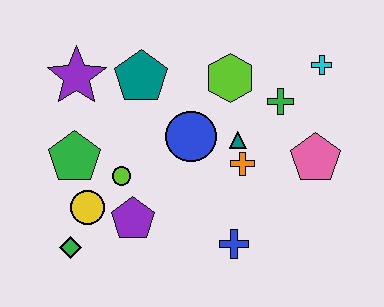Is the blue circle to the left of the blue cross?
Yes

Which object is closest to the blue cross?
The orange cross is closest to the blue cross.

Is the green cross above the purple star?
No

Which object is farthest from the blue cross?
The purple star is farthest from the blue cross.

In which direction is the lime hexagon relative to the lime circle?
The lime hexagon is to the right of the lime circle.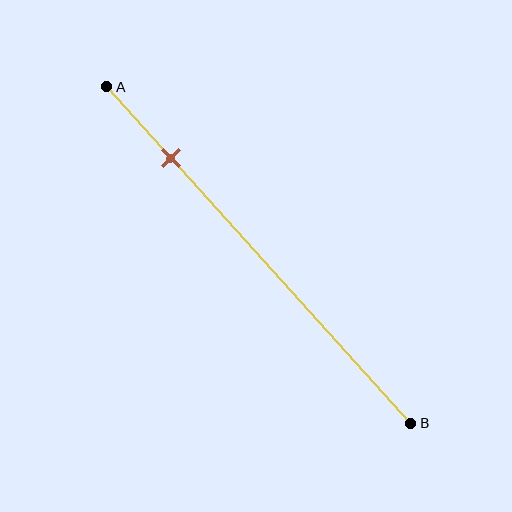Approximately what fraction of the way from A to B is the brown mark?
The brown mark is approximately 20% of the way from A to B.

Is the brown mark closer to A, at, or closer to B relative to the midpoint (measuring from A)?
The brown mark is closer to point A than the midpoint of segment AB.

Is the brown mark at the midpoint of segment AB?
No, the mark is at about 20% from A, not at the 50% midpoint.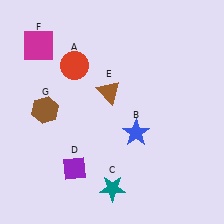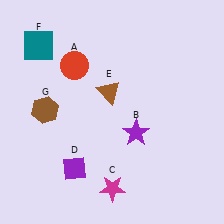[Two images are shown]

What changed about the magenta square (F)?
In Image 1, F is magenta. In Image 2, it changed to teal.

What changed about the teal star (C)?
In Image 1, C is teal. In Image 2, it changed to magenta.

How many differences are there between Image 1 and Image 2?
There are 3 differences between the two images.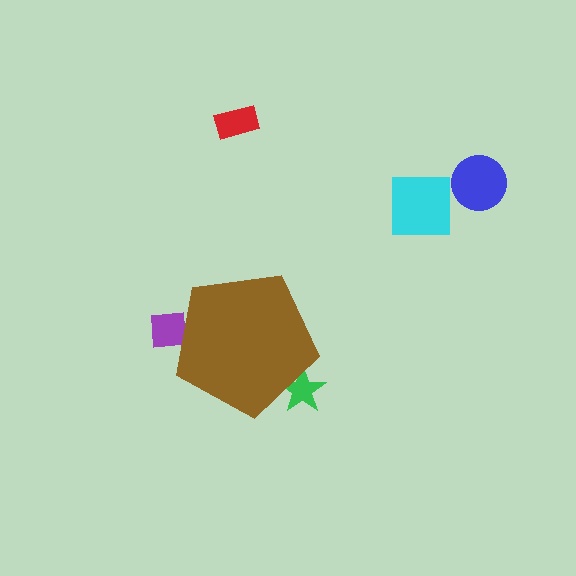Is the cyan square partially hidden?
No, the cyan square is fully visible.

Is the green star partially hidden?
Yes, the green star is partially hidden behind the brown pentagon.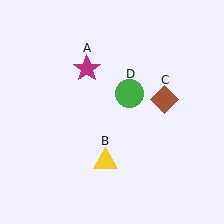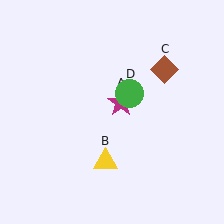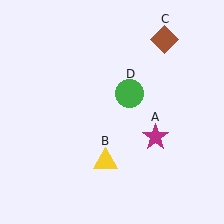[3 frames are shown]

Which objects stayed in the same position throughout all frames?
Yellow triangle (object B) and green circle (object D) remained stationary.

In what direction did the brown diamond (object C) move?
The brown diamond (object C) moved up.